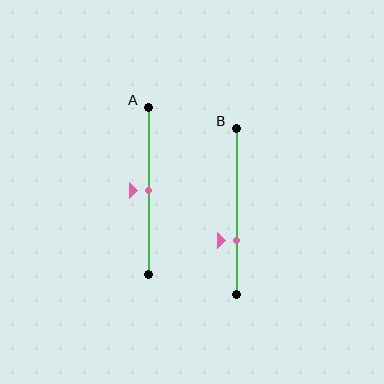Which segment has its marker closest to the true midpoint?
Segment A has its marker closest to the true midpoint.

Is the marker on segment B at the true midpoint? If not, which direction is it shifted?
No, the marker on segment B is shifted downward by about 18% of the segment length.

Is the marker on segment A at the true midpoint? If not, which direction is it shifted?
Yes, the marker on segment A is at the true midpoint.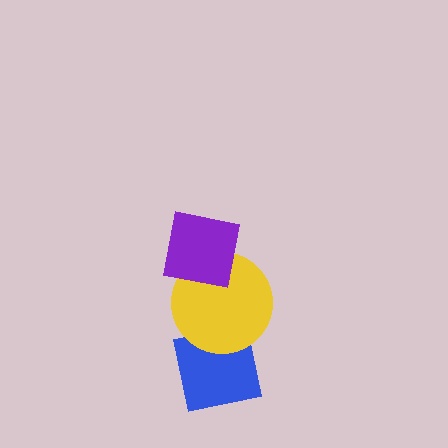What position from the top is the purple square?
The purple square is 1st from the top.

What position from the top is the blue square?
The blue square is 3rd from the top.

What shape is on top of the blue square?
The yellow circle is on top of the blue square.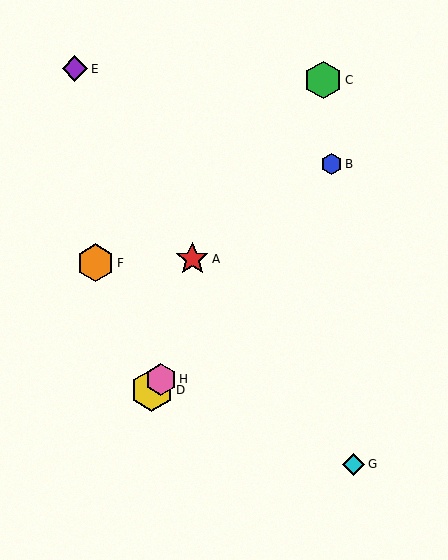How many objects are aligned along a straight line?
3 objects (B, D, H) are aligned along a straight line.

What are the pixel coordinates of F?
Object F is at (95, 263).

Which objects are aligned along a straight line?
Objects B, D, H are aligned along a straight line.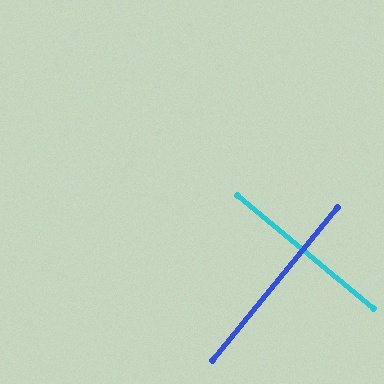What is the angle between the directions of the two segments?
Approximately 90 degrees.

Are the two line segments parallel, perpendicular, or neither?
Perpendicular — they meet at approximately 90°.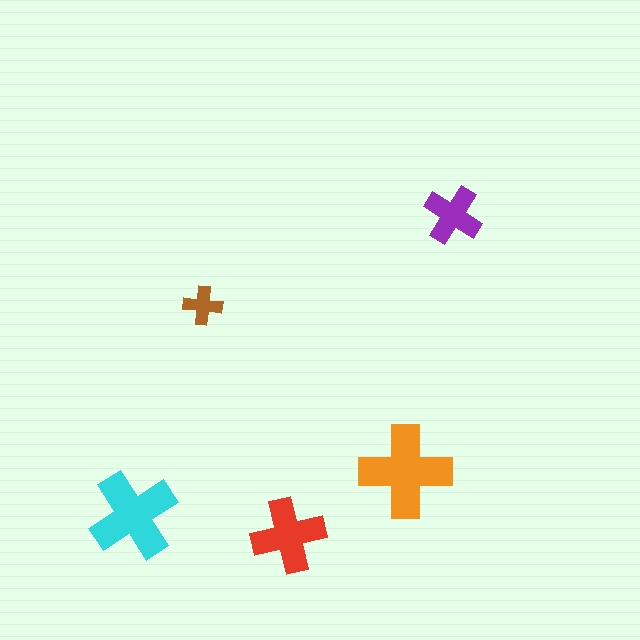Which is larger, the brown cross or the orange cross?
The orange one.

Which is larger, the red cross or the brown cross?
The red one.